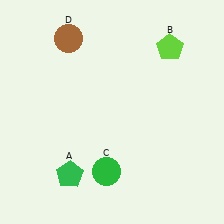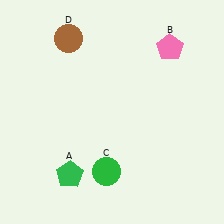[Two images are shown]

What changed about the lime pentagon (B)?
In Image 1, B is lime. In Image 2, it changed to pink.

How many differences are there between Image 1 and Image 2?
There is 1 difference between the two images.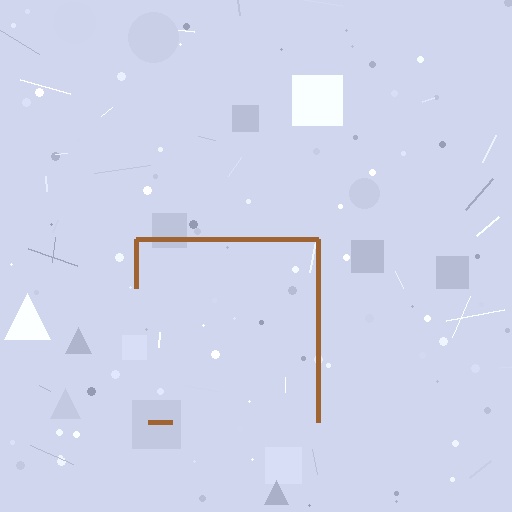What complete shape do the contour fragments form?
The contour fragments form a square.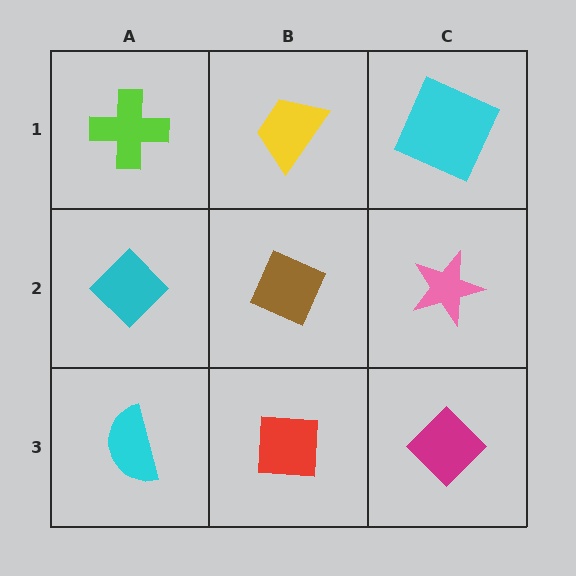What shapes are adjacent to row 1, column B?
A brown diamond (row 2, column B), a lime cross (row 1, column A), a cyan square (row 1, column C).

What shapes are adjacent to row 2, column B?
A yellow trapezoid (row 1, column B), a red square (row 3, column B), a cyan diamond (row 2, column A), a pink star (row 2, column C).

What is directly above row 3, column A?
A cyan diamond.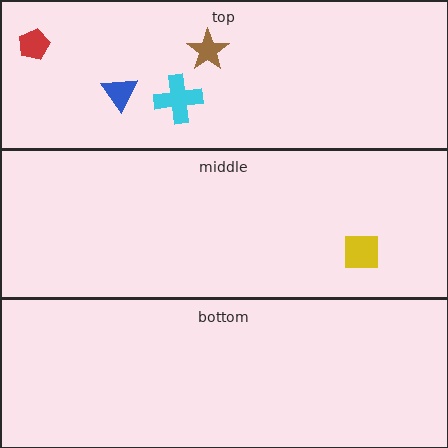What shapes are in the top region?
The blue triangle, the cyan cross, the brown star, the red pentagon.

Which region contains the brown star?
The top region.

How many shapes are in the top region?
4.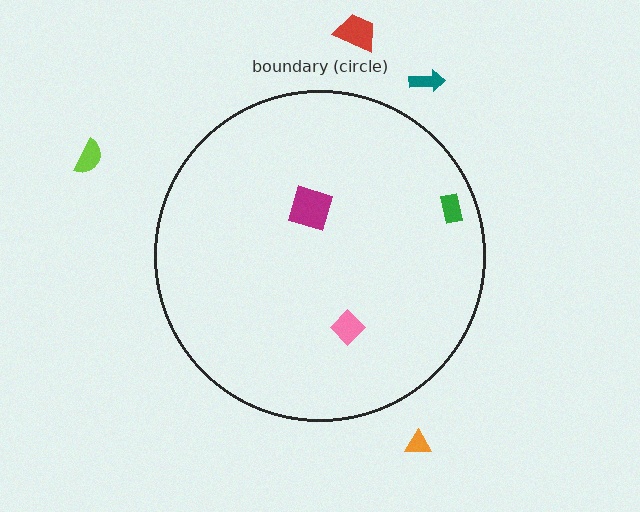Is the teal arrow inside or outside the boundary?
Outside.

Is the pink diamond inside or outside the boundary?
Inside.